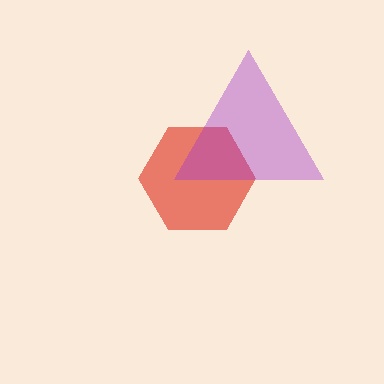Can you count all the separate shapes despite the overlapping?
Yes, there are 2 separate shapes.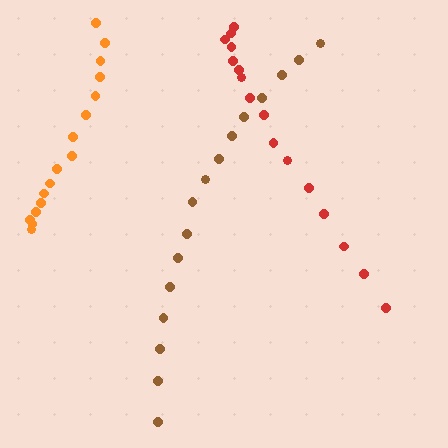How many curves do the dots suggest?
There are 3 distinct paths.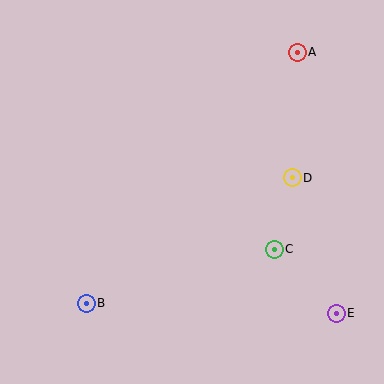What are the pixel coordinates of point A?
Point A is at (297, 52).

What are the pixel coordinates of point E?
Point E is at (336, 313).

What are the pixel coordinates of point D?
Point D is at (292, 178).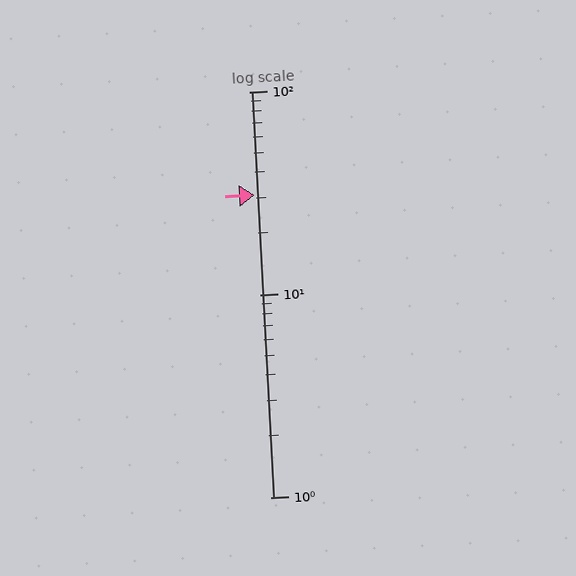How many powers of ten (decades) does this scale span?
The scale spans 2 decades, from 1 to 100.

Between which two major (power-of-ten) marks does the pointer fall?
The pointer is between 10 and 100.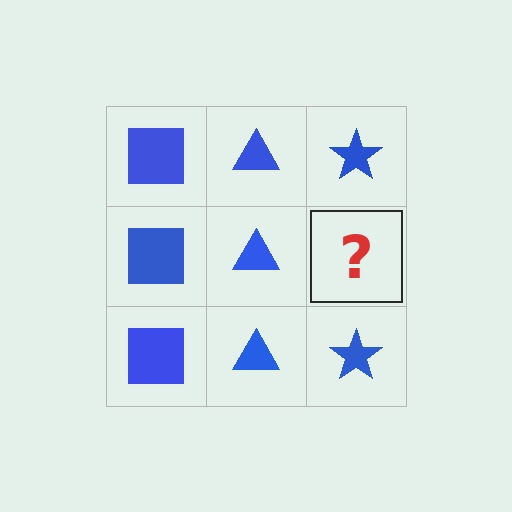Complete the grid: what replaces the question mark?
The question mark should be replaced with a blue star.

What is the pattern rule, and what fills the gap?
The rule is that each column has a consistent shape. The gap should be filled with a blue star.